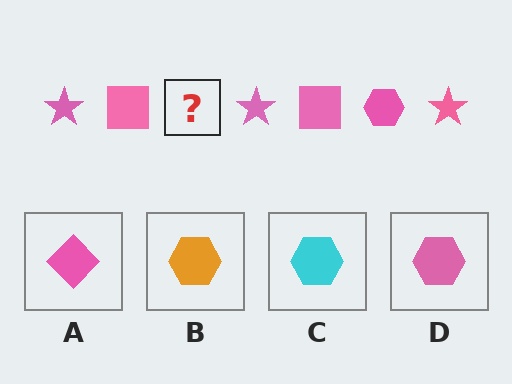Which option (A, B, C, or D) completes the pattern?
D.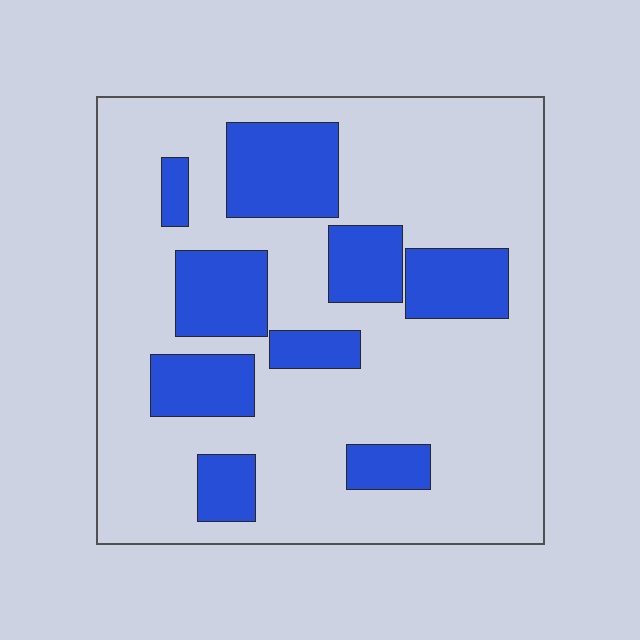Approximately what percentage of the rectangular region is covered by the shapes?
Approximately 25%.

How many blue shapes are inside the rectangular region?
9.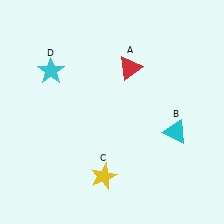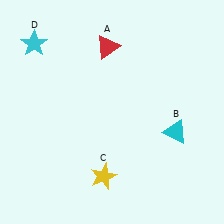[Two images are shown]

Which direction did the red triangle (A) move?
The red triangle (A) moved left.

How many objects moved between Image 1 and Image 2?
2 objects moved between the two images.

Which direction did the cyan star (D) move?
The cyan star (D) moved up.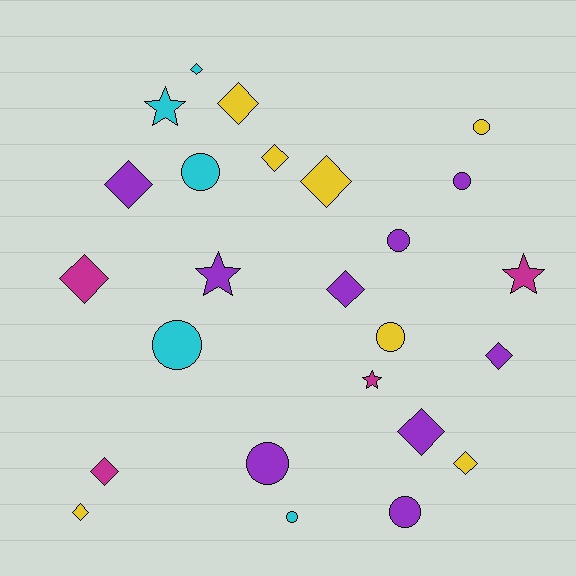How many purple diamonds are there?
There are 4 purple diamonds.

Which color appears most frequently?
Purple, with 9 objects.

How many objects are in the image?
There are 25 objects.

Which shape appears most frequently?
Diamond, with 12 objects.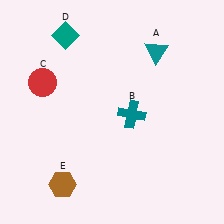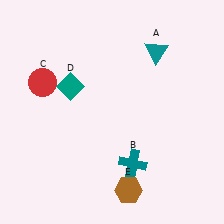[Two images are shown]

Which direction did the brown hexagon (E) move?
The brown hexagon (E) moved right.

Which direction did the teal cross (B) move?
The teal cross (B) moved down.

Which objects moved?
The objects that moved are: the teal cross (B), the teal diamond (D), the brown hexagon (E).